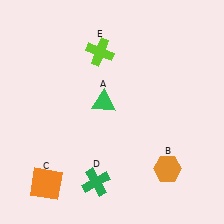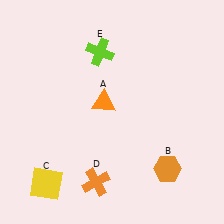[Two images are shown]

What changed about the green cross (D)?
In Image 1, D is green. In Image 2, it changed to orange.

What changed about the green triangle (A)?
In Image 1, A is green. In Image 2, it changed to orange.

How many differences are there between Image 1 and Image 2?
There are 3 differences between the two images.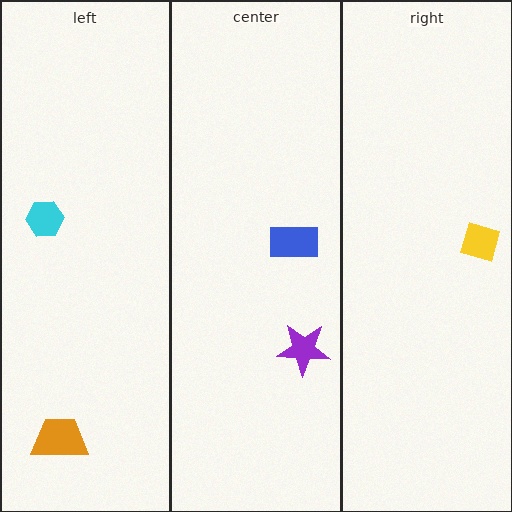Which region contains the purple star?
The center region.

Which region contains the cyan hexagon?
The left region.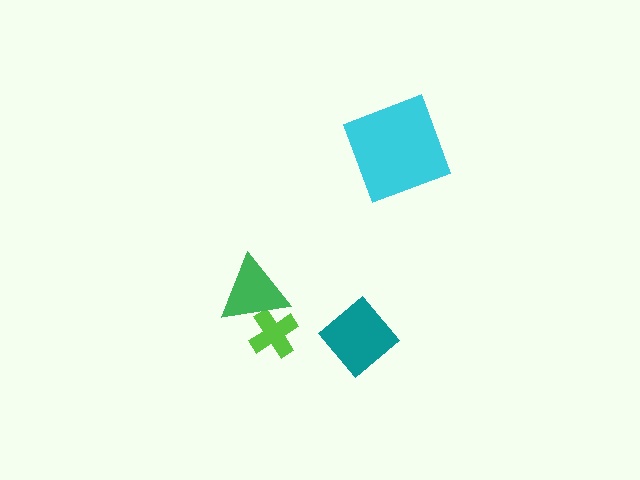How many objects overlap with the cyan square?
0 objects overlap with the cyan square.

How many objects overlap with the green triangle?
1 object overlaps with the green triangle.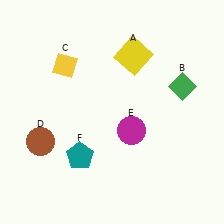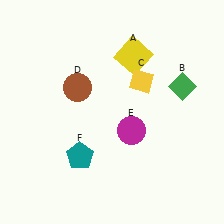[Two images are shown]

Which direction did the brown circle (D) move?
The brown circle (D) moved up.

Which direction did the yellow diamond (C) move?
The yellow diamond (C) moved right.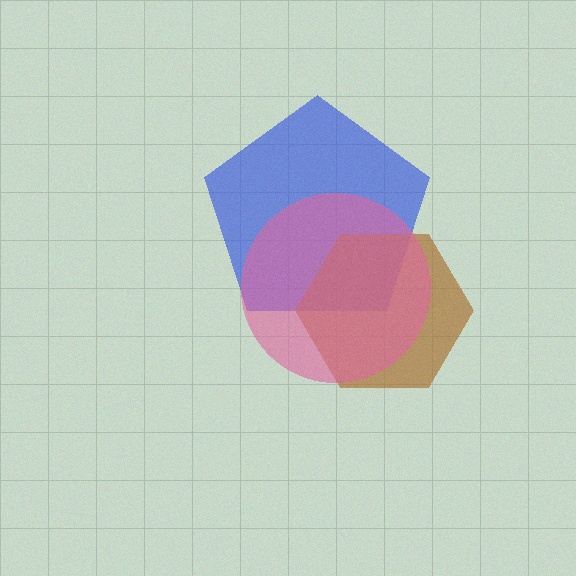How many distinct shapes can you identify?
There are 3 distinct shapes: a blue pentagon, a brown hexagon, a pink circle.